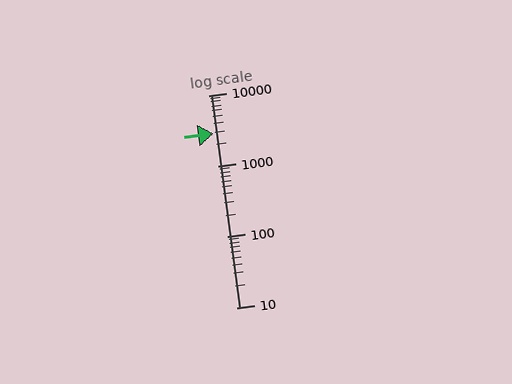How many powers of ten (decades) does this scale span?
The scale spans 3 decades, from 10 to 10000.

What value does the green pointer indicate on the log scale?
The pointer indicates approximately 2900.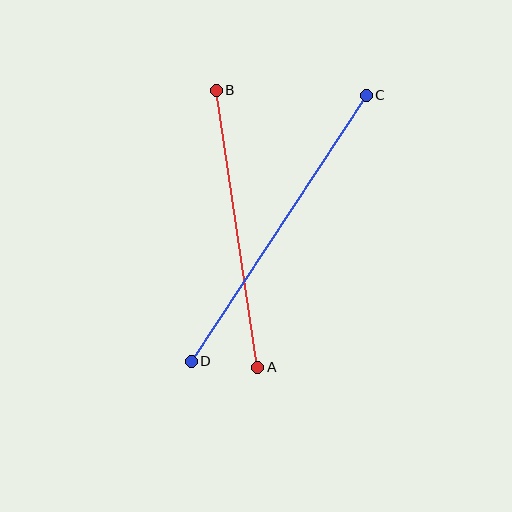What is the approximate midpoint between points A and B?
The midpoint is at approximately (237, 229) pixels.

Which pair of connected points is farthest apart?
Points C and D are farthest apart.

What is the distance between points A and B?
The distance is approximately 280 pixels.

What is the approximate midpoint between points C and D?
The midpoint is at approximately (279, 228) pixels.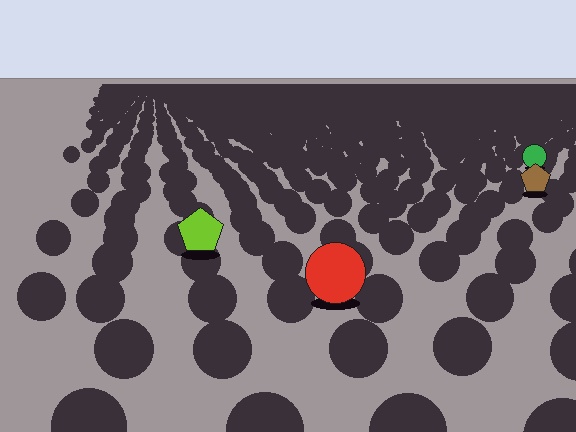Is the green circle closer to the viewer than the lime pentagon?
No. The lime pentagon is closer — you can tell from the texture gradient: the ground texture is coarser near it.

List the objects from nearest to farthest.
From nearest to farthest: the red circle, the lime pentagon, the brown pentagon, the green circle.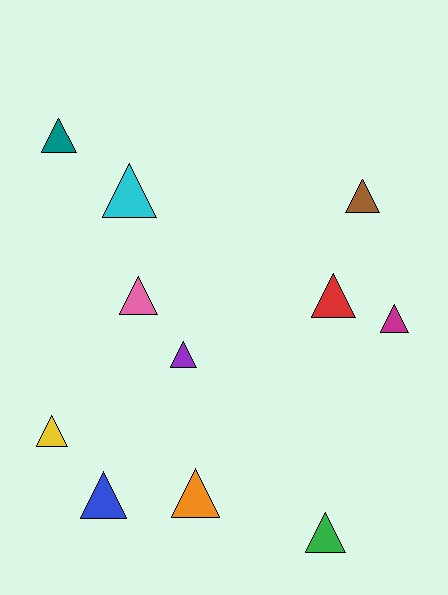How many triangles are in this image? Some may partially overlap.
There are 11 triangles.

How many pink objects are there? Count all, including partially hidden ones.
There is 1 pink object.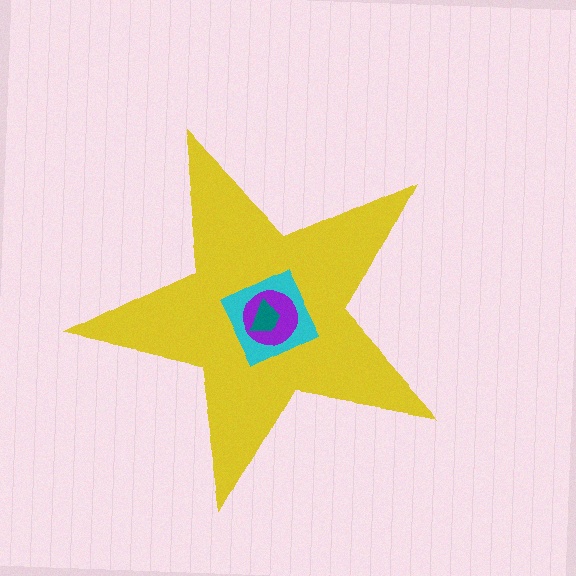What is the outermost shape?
The yellow star.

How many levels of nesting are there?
4.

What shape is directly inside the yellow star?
The cyan diamond.